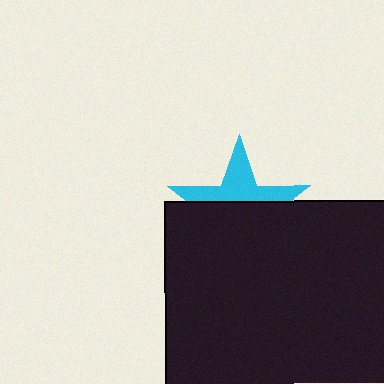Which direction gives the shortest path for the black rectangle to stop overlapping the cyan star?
Moving down gives the shortest separation.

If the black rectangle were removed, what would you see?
You would see the complete cyan star.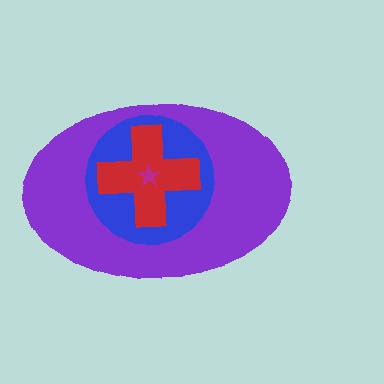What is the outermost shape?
The purple ellipse.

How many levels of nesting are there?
4.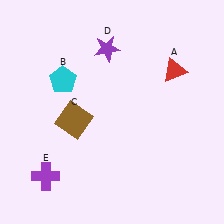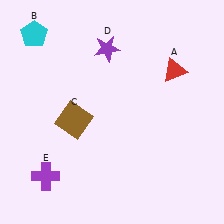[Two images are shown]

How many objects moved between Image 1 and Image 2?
1 object moved between the two images.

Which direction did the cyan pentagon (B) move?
The cyan pentagon (B) moved up.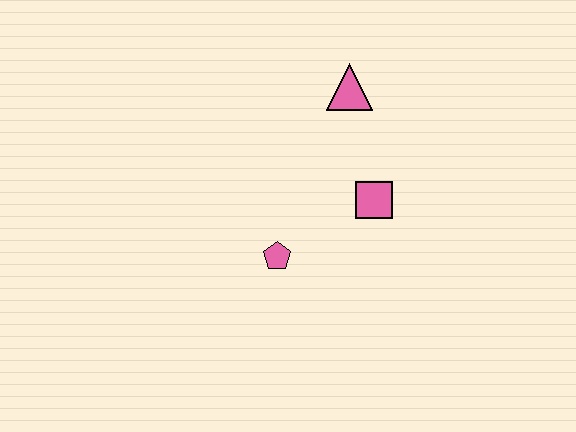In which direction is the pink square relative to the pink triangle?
The pink square is below the pink triangle.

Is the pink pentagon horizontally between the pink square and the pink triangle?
No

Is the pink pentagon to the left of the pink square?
Yes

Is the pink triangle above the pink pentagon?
Yes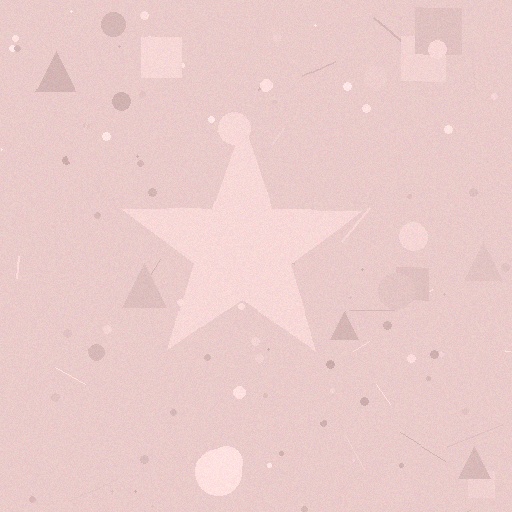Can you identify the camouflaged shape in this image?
The camouflaged shape is a star.